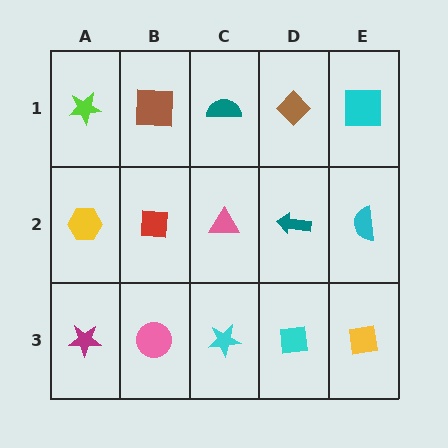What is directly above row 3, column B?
A red square.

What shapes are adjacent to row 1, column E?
A cyan semicircle (row 2, column E), a brown diamond (row 1, column D).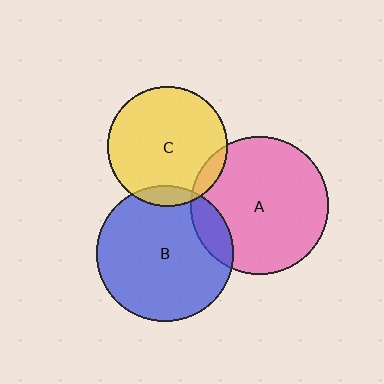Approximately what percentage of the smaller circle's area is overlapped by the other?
Approximately 10%.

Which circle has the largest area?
Circle A (pink).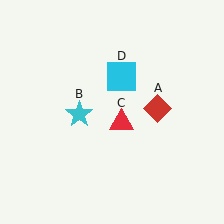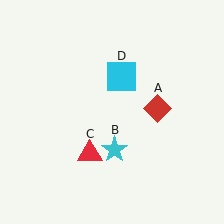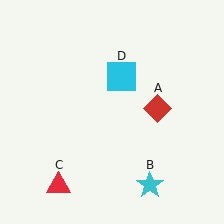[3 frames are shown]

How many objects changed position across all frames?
2 objects changed position: cyan star (object B), red triangle (object C).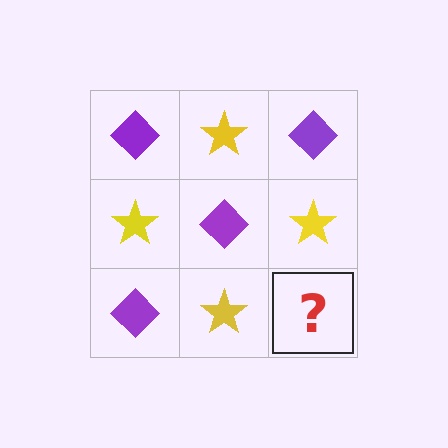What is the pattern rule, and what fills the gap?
The rule is that it alternates purple diamond and yellow star in a checkerboard pattern. The gap should be filled with a purple diamond.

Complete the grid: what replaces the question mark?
The question mark should be replaced with a purple diamond.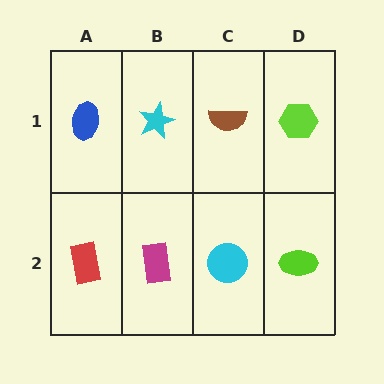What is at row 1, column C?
A brown semicircle.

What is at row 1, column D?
A lime hexagon.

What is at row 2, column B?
A magenta rectangle.